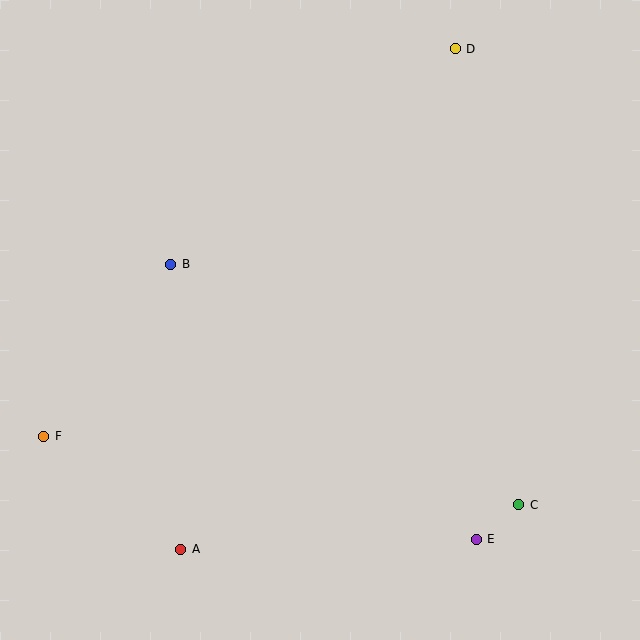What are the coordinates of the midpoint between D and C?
The midpoint between D and C is at (487, 277).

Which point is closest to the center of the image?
Point B at (171, 264) is closest to the center.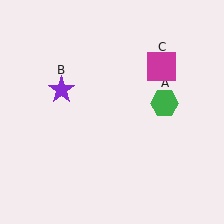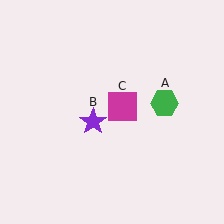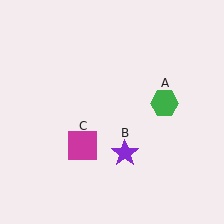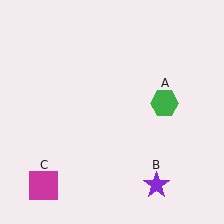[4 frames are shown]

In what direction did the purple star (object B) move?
The purple star (object B) moved down and to the right.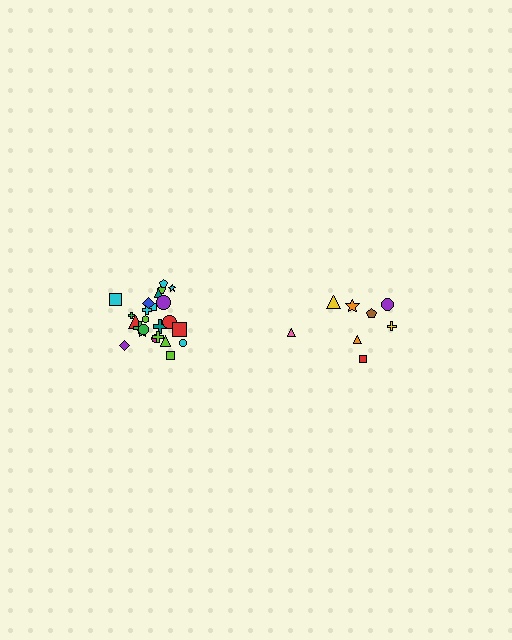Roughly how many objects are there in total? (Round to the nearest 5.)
Roughly 35 objects in total.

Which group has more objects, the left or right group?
The left group.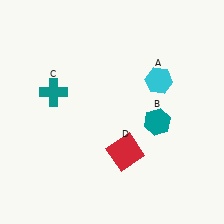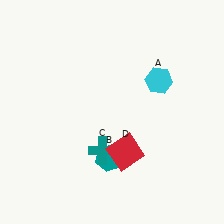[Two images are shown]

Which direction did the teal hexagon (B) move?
The teal hexagon (B) moved left.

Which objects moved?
The objects that moved are: the teal hexagon (B), the teal cross (C).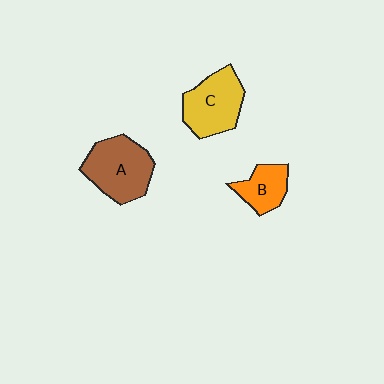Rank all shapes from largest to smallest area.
From largest to smallest: A (brown), C (yellow), B (orange).